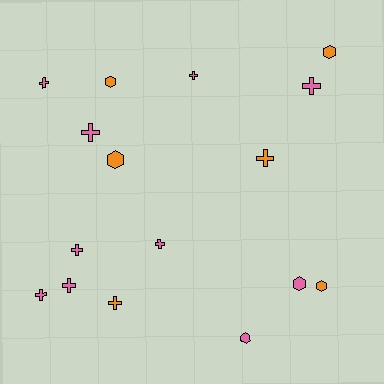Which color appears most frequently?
Pink, with 10 objects.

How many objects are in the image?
There are 16 objects.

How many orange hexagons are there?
There are 4 orange hexagons.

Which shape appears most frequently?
Cross, with 10 objects.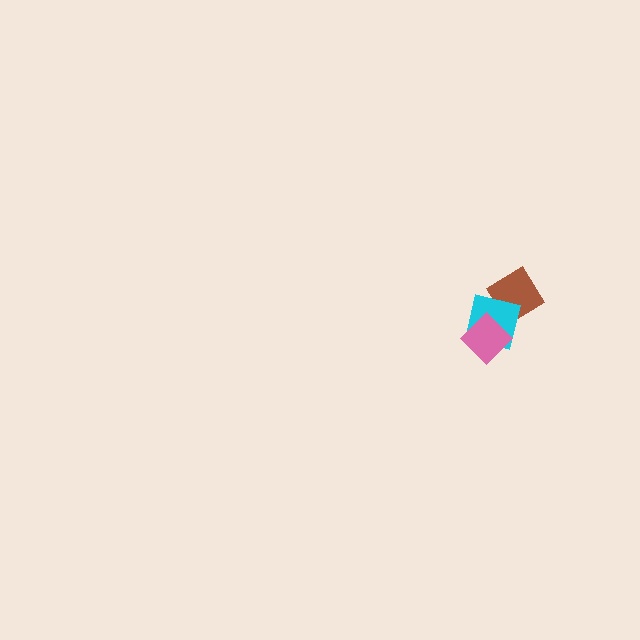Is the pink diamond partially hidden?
No, no other shape covers it.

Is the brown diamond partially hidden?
Yes, it is partially covered by another shape.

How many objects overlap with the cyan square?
2 objects overlap with the cyan square.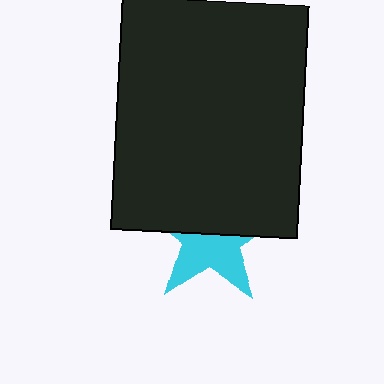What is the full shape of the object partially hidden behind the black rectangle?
The partially hidden object is a cyan star.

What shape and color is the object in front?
The object in front is a black rectangle.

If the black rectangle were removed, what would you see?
You would see the complete cyan star.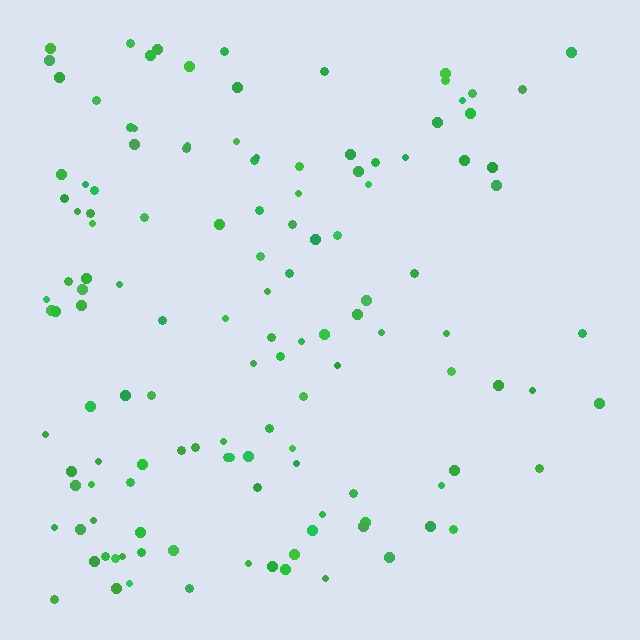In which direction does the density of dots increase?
From right to left, with the left side densest.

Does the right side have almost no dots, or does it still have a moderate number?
Still a moderate number, just noticeably fewer than the left.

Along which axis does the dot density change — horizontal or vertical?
Horizontal.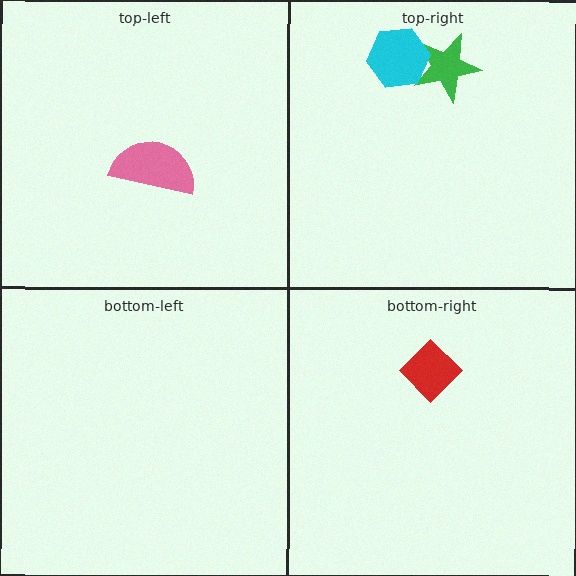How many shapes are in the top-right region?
2.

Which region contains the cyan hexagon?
The top-right region.